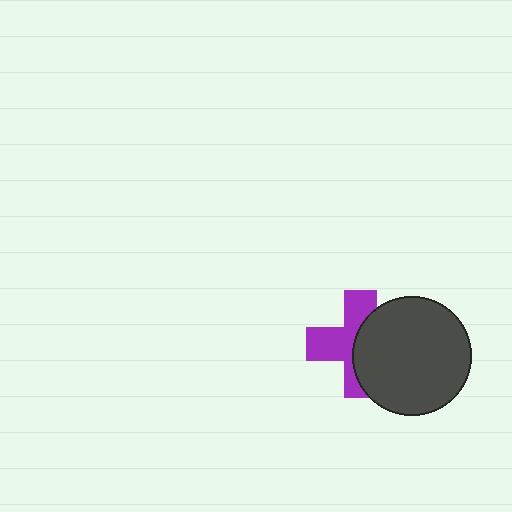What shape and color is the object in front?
The object in front is a dark gray circle.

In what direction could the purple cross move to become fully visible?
The purple cross could move left. That would shift it out from behind the dark gray circle entirely.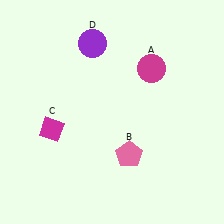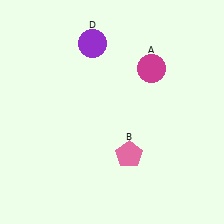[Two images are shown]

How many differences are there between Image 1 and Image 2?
There is 1 difference between the two images.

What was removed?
The magenta diamond (C) was removed in Image 2.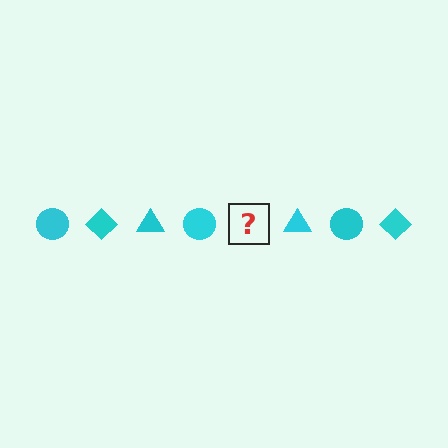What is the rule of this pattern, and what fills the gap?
The rule is that the pattern cycles through circle, diamond, triangle shapes in cyan. The gap should be filled with a cyan diamond.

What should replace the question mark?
The question mark should be replaced with a cyan diamond.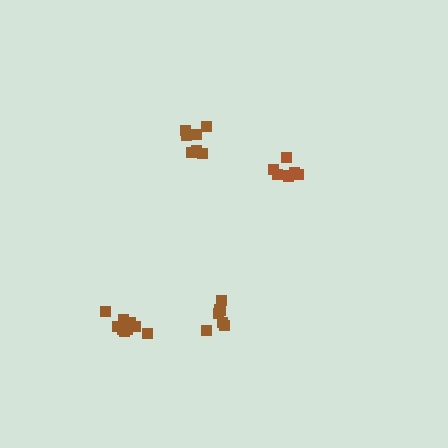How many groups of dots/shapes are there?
There are 4 groups.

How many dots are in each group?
Group 1: 7 dots, Group 2: 12 dots, Group 3: 7 dots, Group 4: 7 dots (33 total).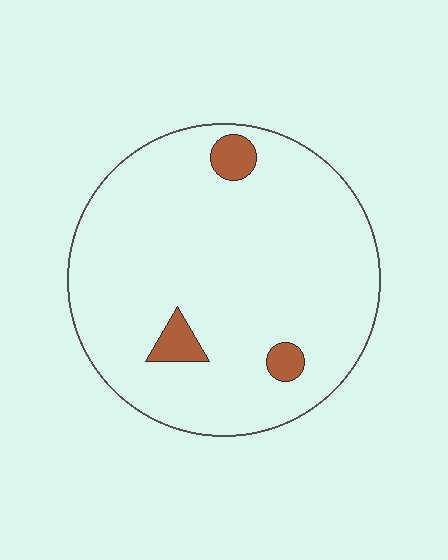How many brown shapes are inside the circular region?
3.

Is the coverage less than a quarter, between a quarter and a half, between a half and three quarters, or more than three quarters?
Less than a quarter.